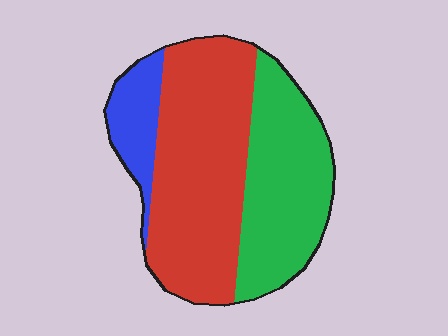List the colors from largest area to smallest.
From largest to smallest: red, green, blue.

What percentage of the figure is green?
Green takes up about three eighths (3/8) of the figure.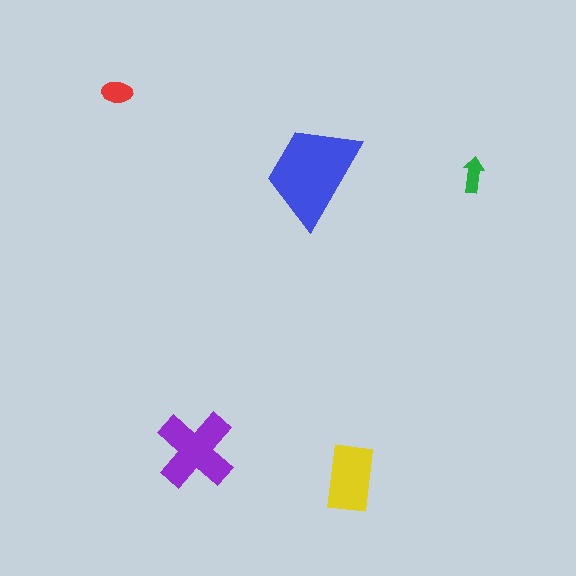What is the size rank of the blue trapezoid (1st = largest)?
1st.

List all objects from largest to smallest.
The blue trapezoid, the purple cross, the yellow rectangle, the red ellipse, the green arrow.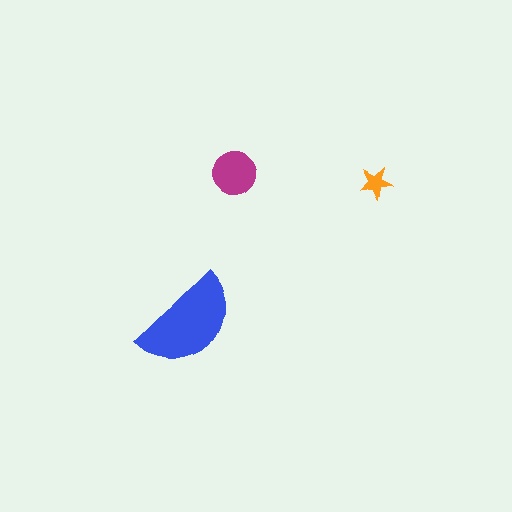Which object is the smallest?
The orange star.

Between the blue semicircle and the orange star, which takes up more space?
The blue semicircle.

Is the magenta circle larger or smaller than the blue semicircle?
Smaller.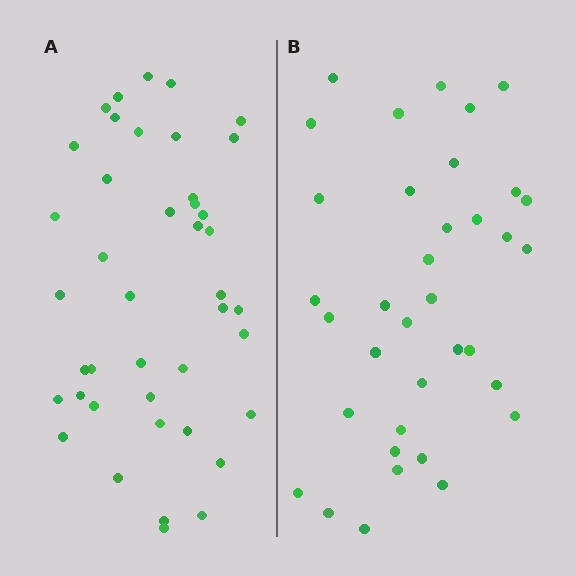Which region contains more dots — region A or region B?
Region A (the left region) has more dots.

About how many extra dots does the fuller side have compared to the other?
Region A has about 6 more dots than region B.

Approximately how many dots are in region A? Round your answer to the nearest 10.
About 40 dots. (The exact count is 42, which rounds to 40.)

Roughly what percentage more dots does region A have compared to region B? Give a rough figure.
About 15% more.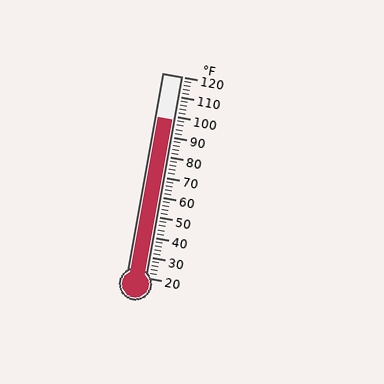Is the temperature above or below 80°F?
The temperature is above 80°F.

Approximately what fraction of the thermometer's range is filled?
The thermometer is filled to approximately 80% of its range.